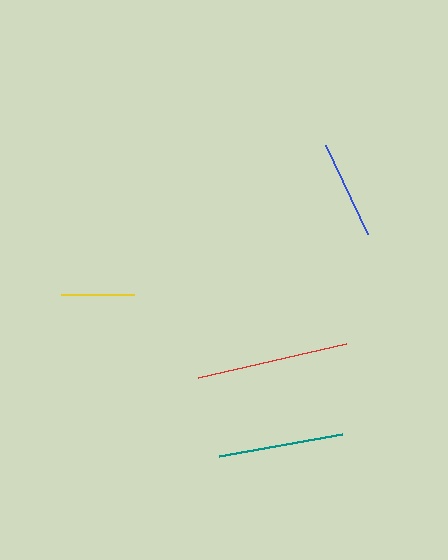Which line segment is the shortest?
The yellow line is the shortest at approximately 74 pixels.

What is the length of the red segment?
The red segment is approximately 152 pixels long.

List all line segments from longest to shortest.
From longest to shortest: red, teal, blue, yellow.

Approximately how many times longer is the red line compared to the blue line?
The red line is approximately 1.6 times the length of the blue line.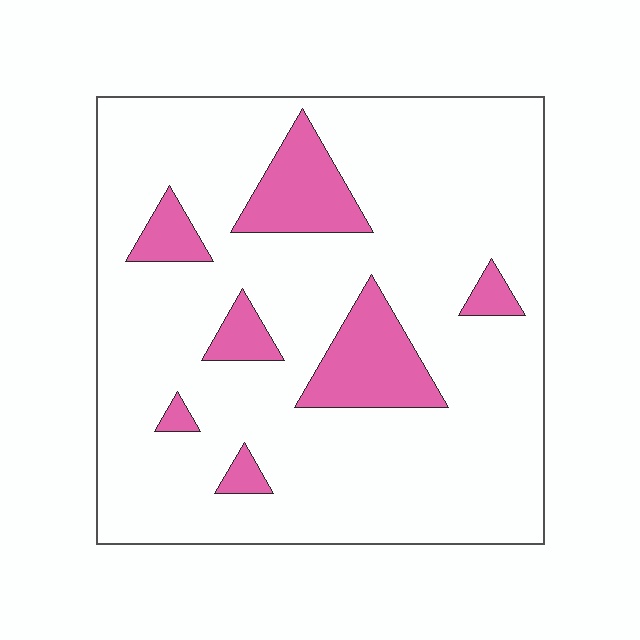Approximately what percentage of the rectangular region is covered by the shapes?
Approximately 15%.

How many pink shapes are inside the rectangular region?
7.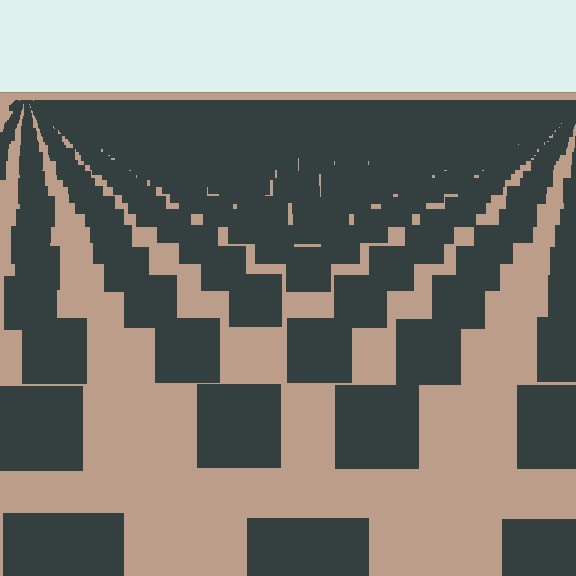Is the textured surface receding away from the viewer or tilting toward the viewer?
The surface is receding away from the viewer. Texture elements get smaller and denser toward the top.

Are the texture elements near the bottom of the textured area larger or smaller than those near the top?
Larger. Near the bottom, elements are closer to the viewer and appear at a bigger on-screen size.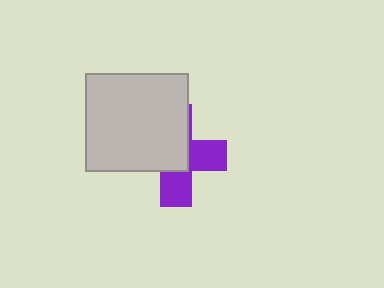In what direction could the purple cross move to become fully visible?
The purple cross could move toward the lower-right. That would shift it out from behind the light gray rectangle entirely.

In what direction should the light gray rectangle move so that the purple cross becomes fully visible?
The light gray rectangle should move toward the upper-left. That is the shortest direction to clear the overlap and leave the purple cross fully visible.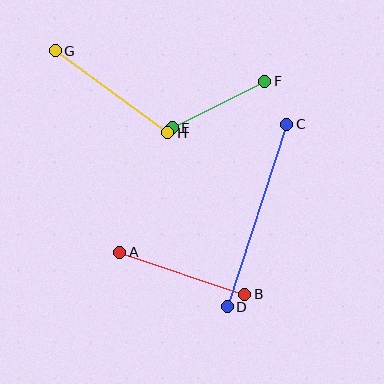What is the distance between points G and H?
The distance is approximately 139 pixels.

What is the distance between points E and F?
The distance is approximately 104 pixels.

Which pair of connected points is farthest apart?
Points C and D are farthest apart.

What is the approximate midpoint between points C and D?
The midpoint is at approximately (257, 215) pixels.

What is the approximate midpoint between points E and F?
The midpoint is at approximately (219, 104) pixels.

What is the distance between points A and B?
The distance is approximately 132 pixels.